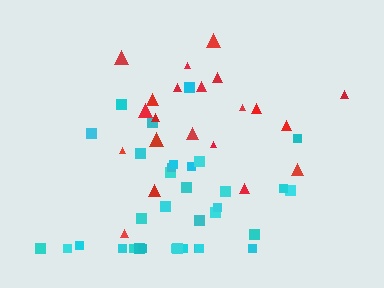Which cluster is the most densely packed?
Cyan.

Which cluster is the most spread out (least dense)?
Red.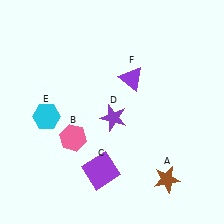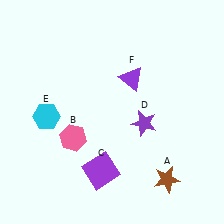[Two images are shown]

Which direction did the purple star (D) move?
The purple star (D) moved right.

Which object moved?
The purple star (D) moved right.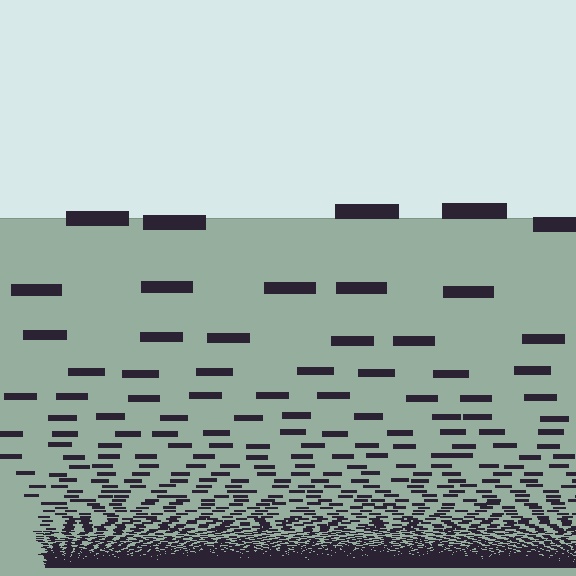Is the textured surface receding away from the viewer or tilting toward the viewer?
The surface appears to tilt toward the viewer. Texture elements get larger and sparser toward the top.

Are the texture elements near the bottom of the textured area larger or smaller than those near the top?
Smaller. The gradient is inverted — elements near the bottom are smaller and denser.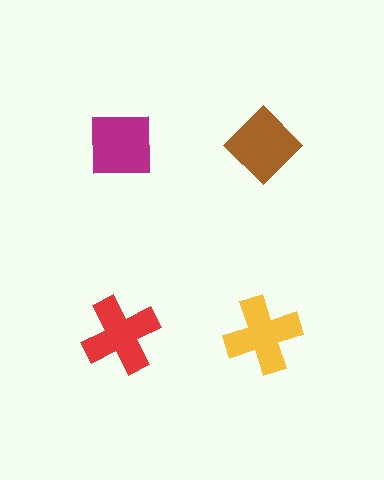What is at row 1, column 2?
A brown diamond.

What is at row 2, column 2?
A yellow cross.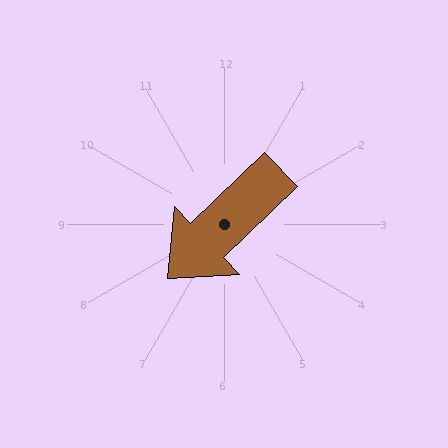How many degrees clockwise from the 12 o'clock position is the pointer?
Approximately 226 degrees.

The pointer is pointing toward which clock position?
Roughly 8 o'clock.